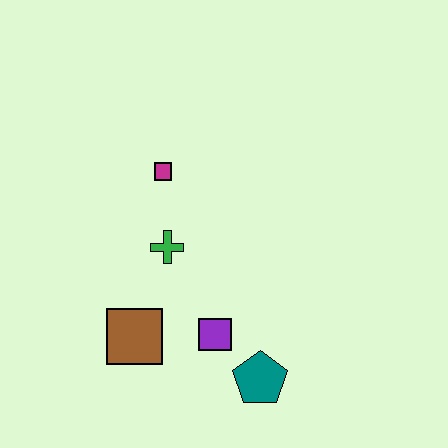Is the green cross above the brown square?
Yes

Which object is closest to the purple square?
The teal pentagon is closest to the purple square.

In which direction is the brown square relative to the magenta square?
The brown square is below the magenta square.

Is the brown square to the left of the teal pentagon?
Yes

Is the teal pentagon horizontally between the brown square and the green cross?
No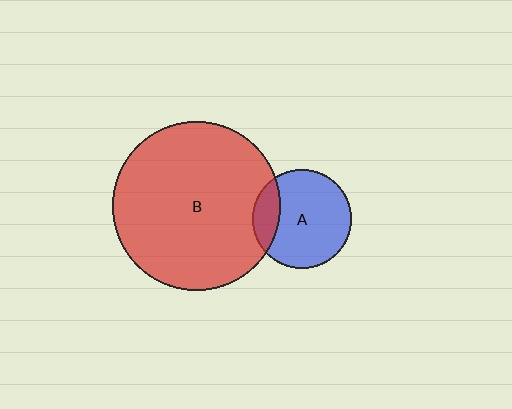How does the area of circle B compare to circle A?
Approximately 2.9 times.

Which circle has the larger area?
Circle B (red).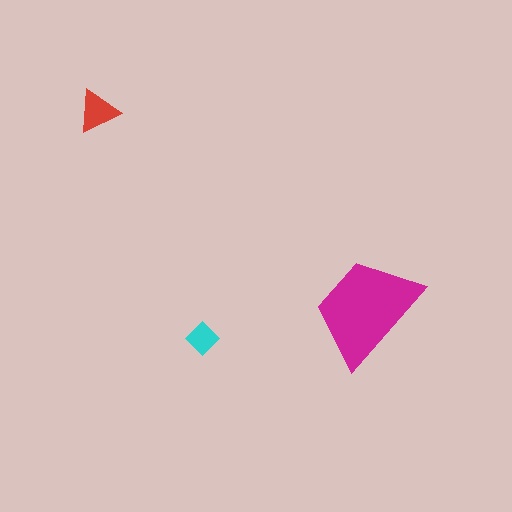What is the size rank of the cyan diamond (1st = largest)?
3rd.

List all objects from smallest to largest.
The cyan diamond, the red triangle, the magenta trapezoid.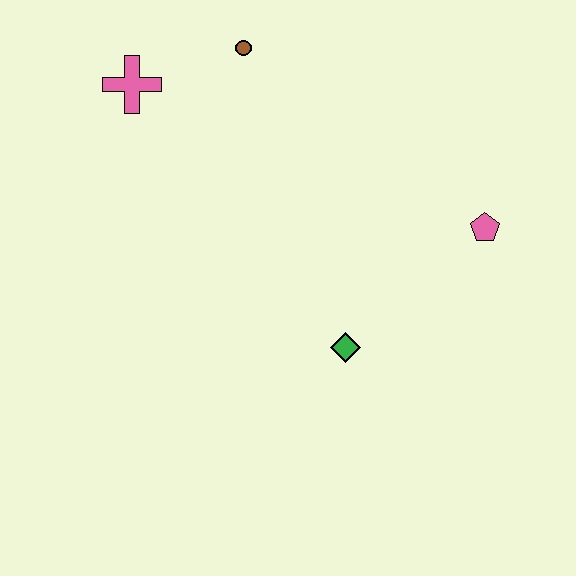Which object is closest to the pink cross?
The brown circle is closest to the pink cross.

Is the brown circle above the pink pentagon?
Yes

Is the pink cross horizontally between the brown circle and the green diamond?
No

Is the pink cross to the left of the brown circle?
Yes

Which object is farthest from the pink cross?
The pink pentagon is farthest from the pink cross.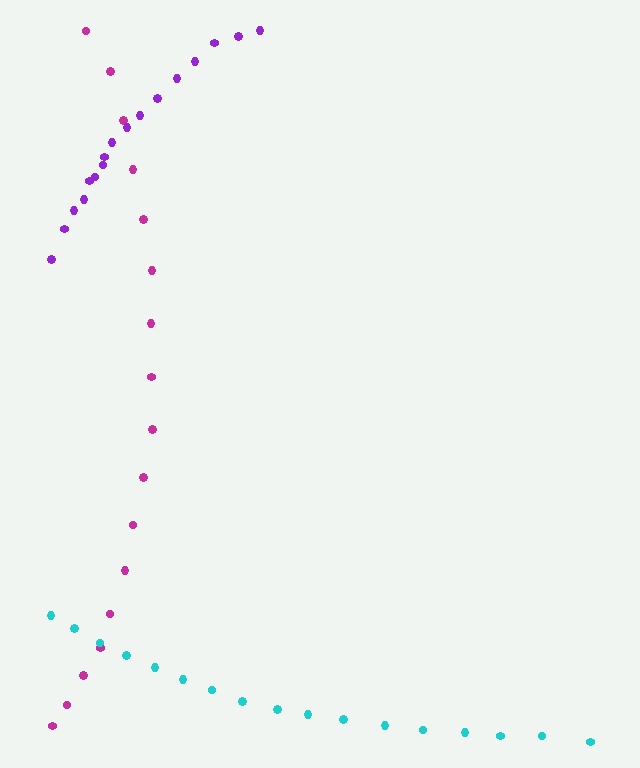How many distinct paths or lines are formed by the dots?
There are 3 distinct paths.